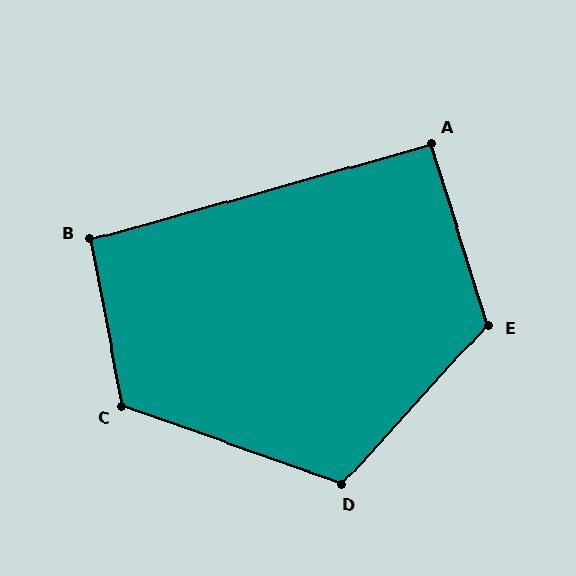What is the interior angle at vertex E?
Approximately 120 degrees (obtuse).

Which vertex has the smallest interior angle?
A, at approximately 92 degrees.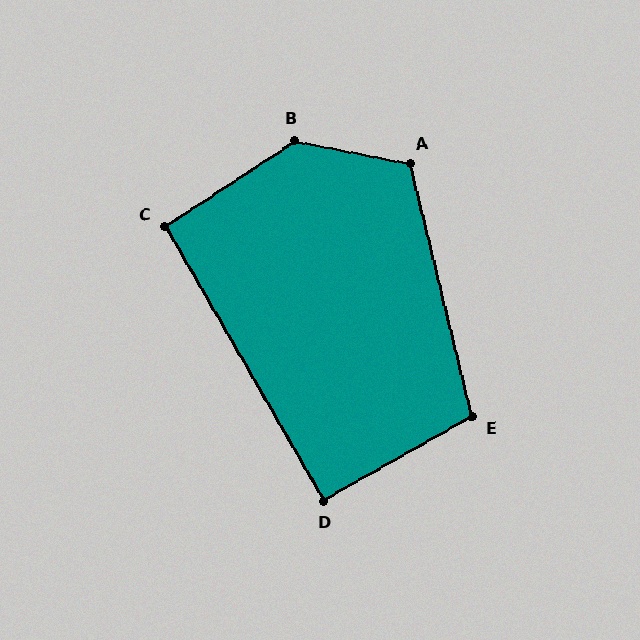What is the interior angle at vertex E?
Approximately 106 degrees (obtuse).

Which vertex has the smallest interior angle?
D, at approximately 91 degrees.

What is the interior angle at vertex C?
Approximately 93 degrees (approximately right).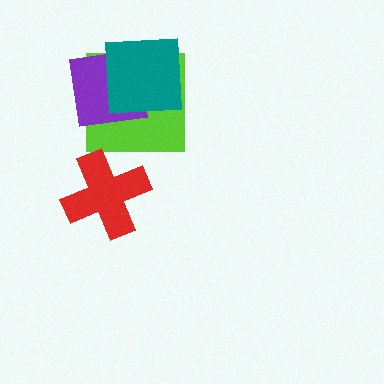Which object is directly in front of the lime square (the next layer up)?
The purple square is directly in front of the lime square.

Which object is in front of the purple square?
The teal square is in front of the purple square.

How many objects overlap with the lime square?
2 objects overlap with the lime square.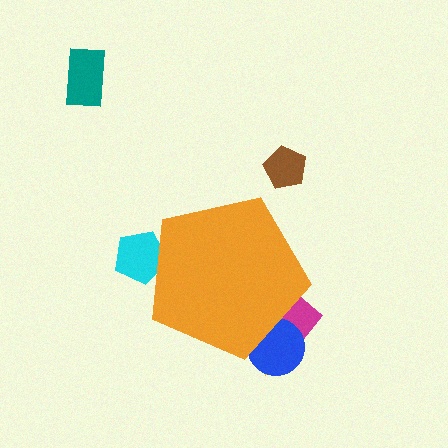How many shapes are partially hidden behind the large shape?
4 shapes are partially hidden.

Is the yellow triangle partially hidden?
Yes, the yellow triangle is partially hidden behind the orange pentagon.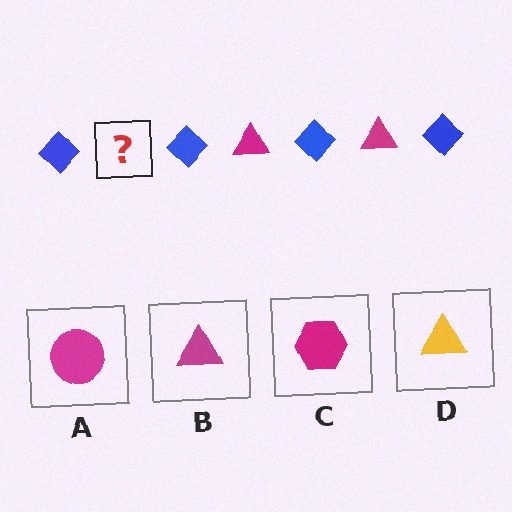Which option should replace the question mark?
Option B.